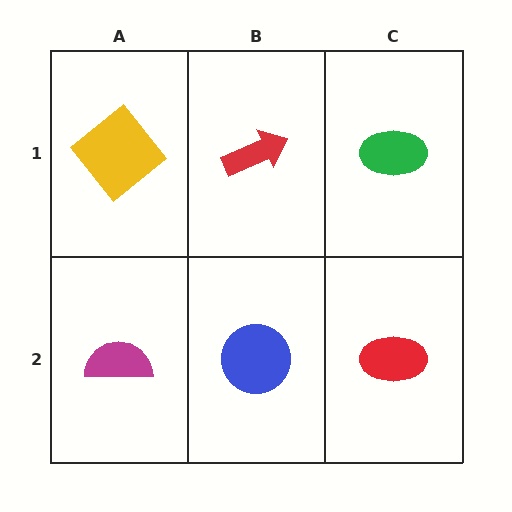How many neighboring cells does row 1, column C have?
2.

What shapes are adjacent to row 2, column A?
A yellow diamond (row 1, column A), a blue circle (row 2, column B).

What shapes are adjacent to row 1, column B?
A blue circle (row 2, column B), a yellow diamond (row 1, column A), a green ellipse (row 1, column C).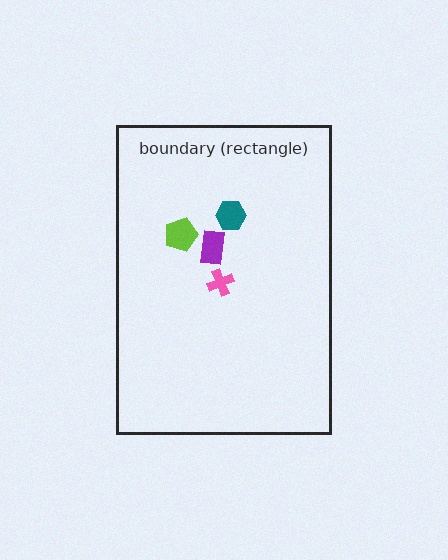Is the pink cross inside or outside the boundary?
Inside.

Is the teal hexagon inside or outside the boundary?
Inside.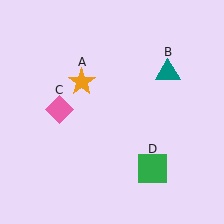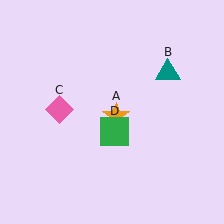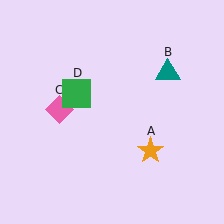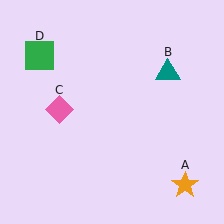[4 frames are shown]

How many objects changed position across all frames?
2 objects changed position: orange star (object A), green square (object D).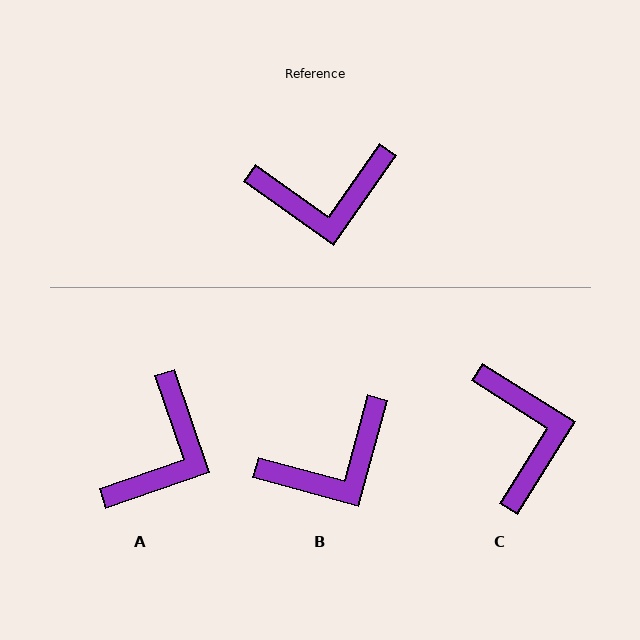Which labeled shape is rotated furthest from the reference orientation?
C, about 93 degrees away.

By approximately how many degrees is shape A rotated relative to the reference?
Approximately 54 degrees counter-clockwise.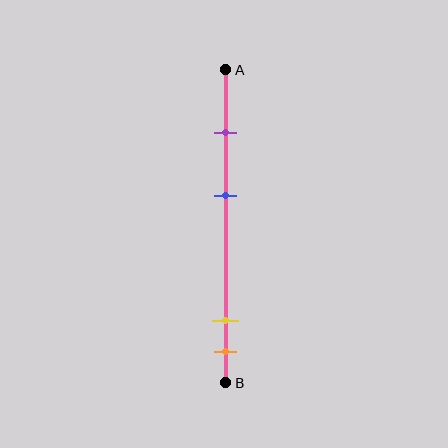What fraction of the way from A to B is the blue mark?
The blue mark is approximately 40% (0.4) of the way from A to B.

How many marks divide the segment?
There are 4 marks dividing the segment.